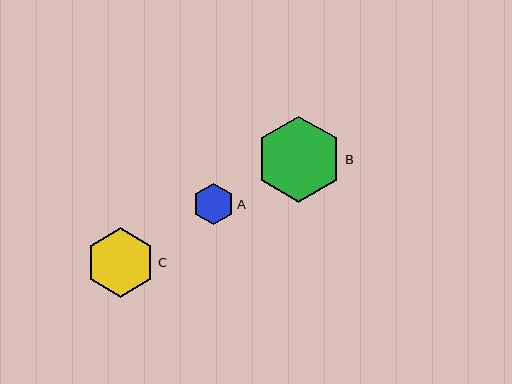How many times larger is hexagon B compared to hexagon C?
Hexagon B is approximately 1.2 times the size of hexagon C.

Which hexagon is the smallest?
Hexagon A is the smallest with a size of approximately 42 pixels.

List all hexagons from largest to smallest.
From largest to smallest: B, C, A.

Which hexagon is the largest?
Hexagon B is the largest with a size of approximately 86 pixels.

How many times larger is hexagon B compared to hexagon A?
Hexagon B is approximately 2.1 times the size of hexagon A.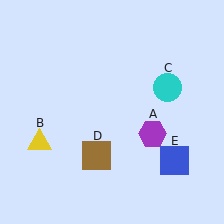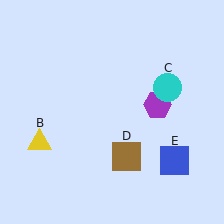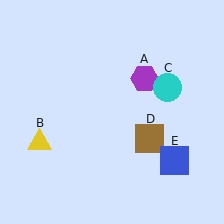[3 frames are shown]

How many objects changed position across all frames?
2 objects changed position: purple hexagon (object A), brown square (object D).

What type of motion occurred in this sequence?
The purple hexagon (object A), brown square (object D) rotated counterclockwise around the center of the scene.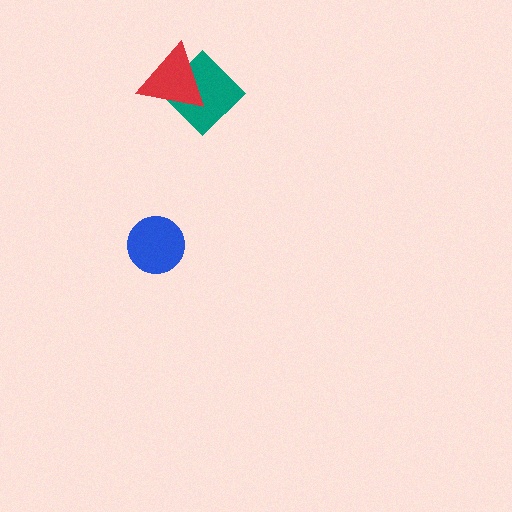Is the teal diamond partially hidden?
Yes, it is partially covered by another shape.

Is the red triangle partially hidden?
No, no other shape covers it.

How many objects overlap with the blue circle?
0 objects overlap with the blue circle.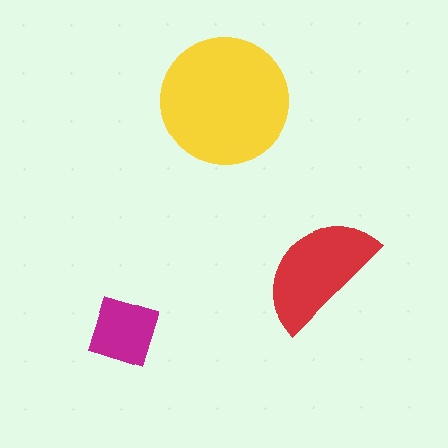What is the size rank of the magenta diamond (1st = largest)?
3rd.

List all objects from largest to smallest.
The yellow circle, the red semicircle, the magenta diamond.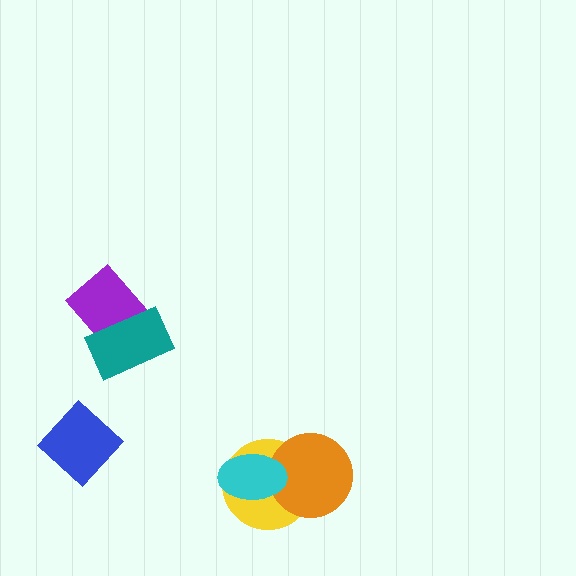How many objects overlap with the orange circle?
2 objects overlap with the orange circle.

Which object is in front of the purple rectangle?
The teal rectangle is in front of the purple rectangle.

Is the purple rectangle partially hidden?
Yes, it is partially covered by another shape.